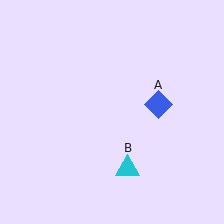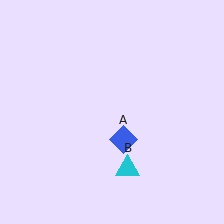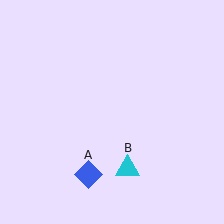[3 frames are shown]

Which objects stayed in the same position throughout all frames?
Cyan triangle (object B) remained stationary.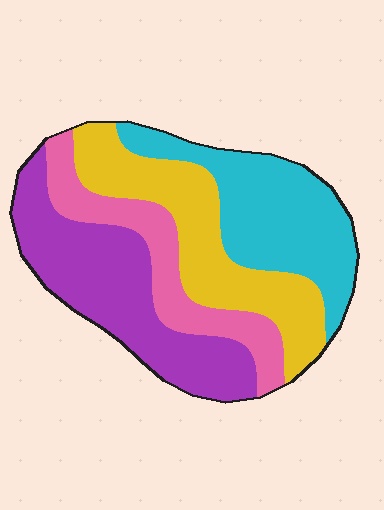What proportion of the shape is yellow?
Yellow covers 26% of the shape.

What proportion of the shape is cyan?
Cyan takes up about one quarter (1/4) of the shape.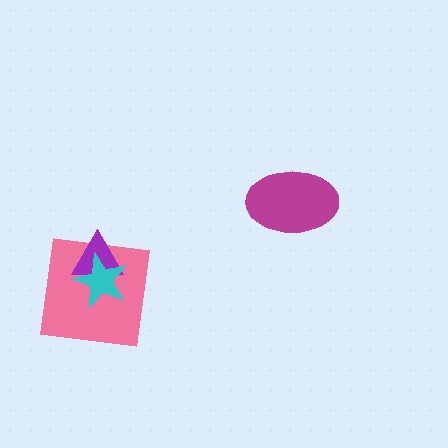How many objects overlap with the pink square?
2 objects overlap with the pink square.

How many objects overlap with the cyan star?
2 objects overlap with the cyan star.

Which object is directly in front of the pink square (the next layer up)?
The purple triangle is directly in front of the pink square.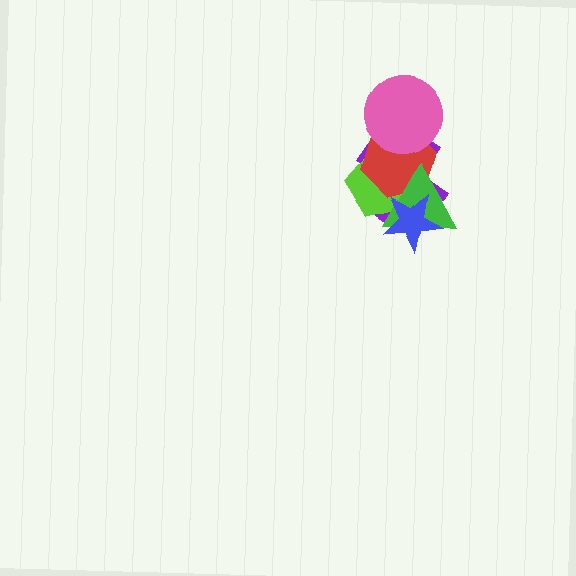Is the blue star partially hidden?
No, no other shape covers it.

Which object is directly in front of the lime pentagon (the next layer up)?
The red hexagon is directly in front of the lime pentagon.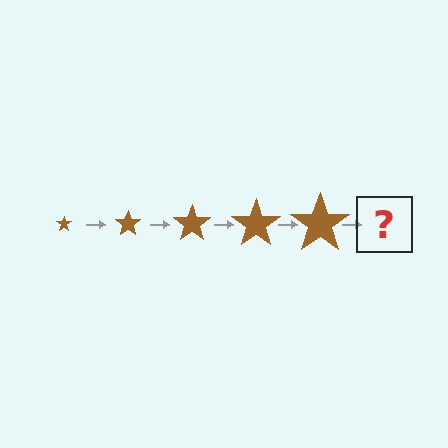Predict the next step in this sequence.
The next step is a brown star, larger than the previous one.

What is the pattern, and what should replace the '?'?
The pattern is that the star gets progressively larger each step. The '?' should be a brown star, larger than the previous one.